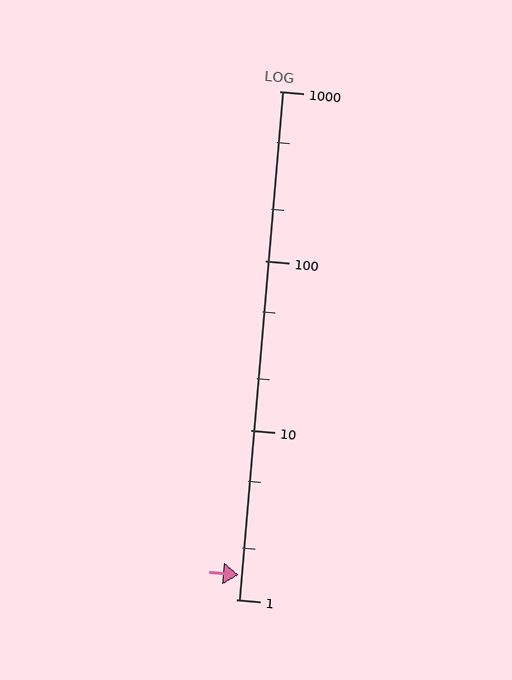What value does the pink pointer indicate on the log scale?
The pointer indicates approximately 1.4.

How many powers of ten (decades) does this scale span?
The scale spans 3 decades, from 1 to 1000.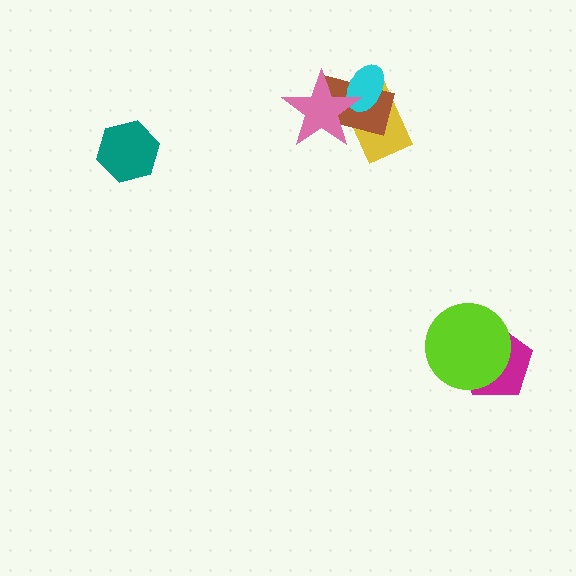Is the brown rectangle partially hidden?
Yes, it is partially covered by another shape.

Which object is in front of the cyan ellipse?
The pink star is in front of the cyan ellipse.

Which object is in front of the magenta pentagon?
The lime circle is in front of the magenta pentagon.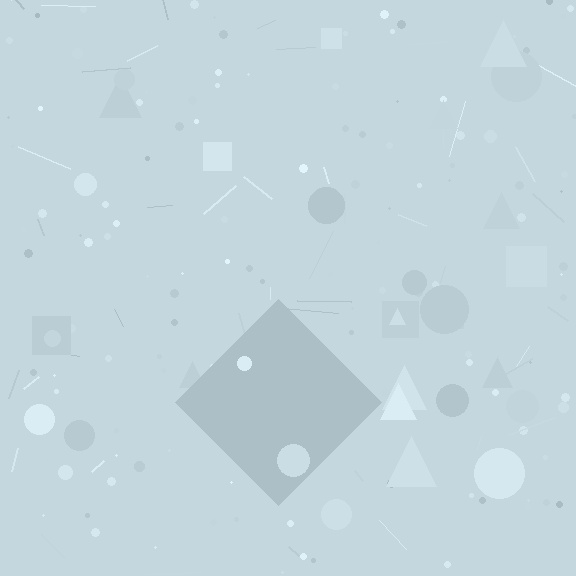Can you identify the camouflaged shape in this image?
The camouflaged shape is a diamond.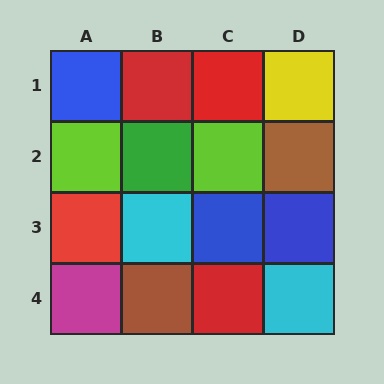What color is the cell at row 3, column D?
Blue.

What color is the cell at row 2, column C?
Lime.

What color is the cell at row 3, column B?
Cyan.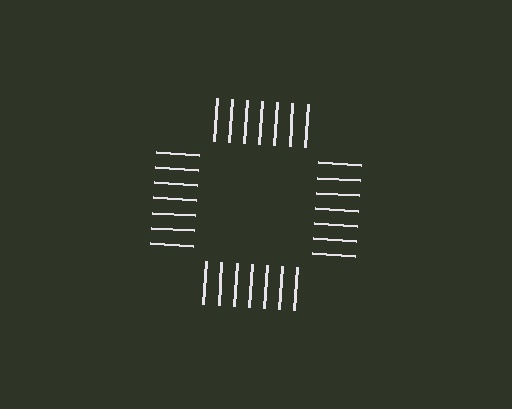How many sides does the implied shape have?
4 sides — the line-ends trace a square.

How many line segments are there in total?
28 — 7 along each of the 4 edges.